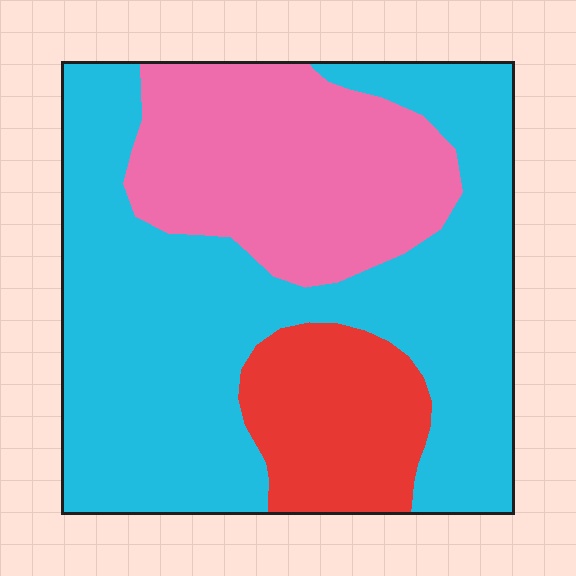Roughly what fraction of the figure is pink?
Pink covers roughly 25% of the figure.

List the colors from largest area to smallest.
From largest to smallest: cyan, pink, red.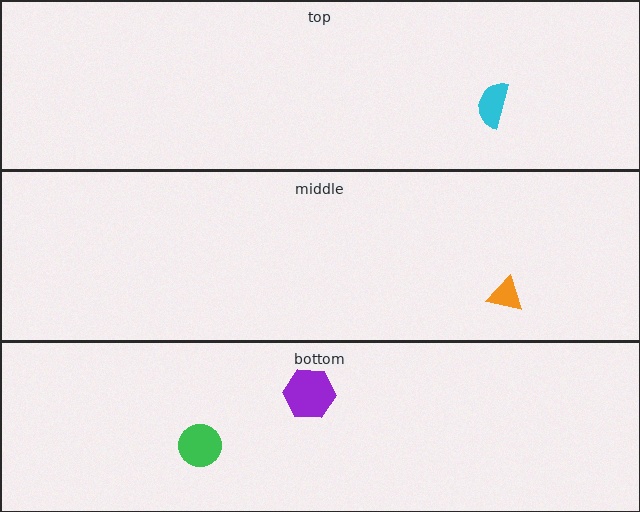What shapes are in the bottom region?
The purple hexagon, the green circle.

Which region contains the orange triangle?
The middle region.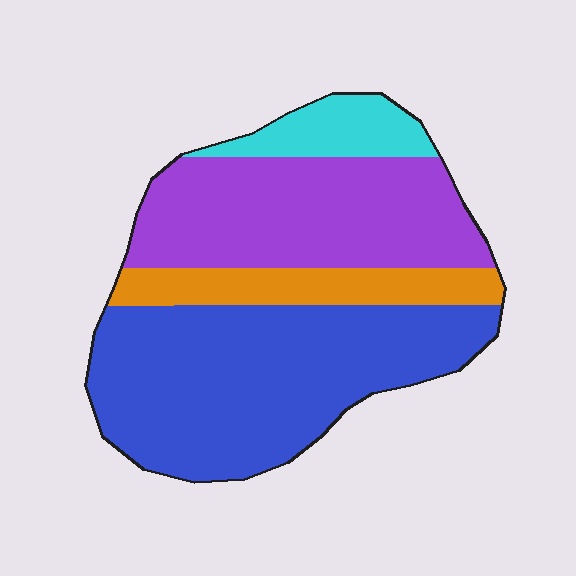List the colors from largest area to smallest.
From largest to smallest: blue, purple, orange, cyan.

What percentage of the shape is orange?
Orange covers around 15% of the shape.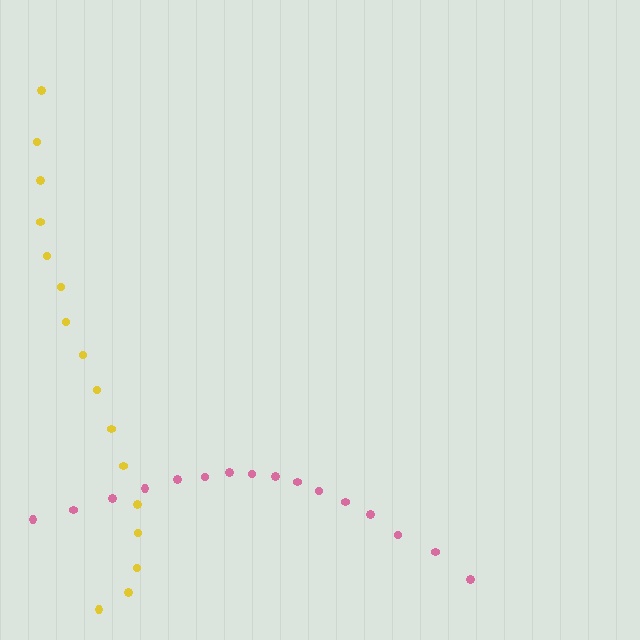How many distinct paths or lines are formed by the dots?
There are 2 distinct paths.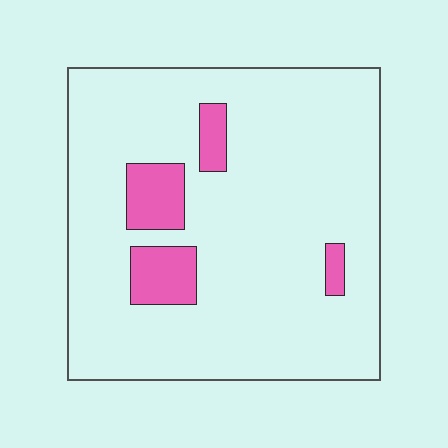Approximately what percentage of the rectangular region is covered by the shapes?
Approximately 10%.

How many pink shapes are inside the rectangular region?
4.